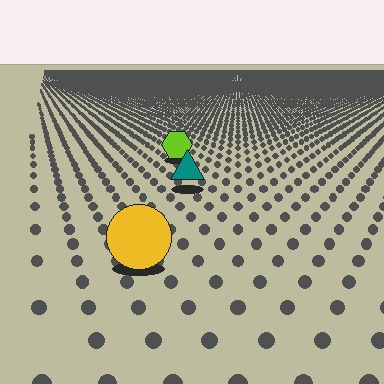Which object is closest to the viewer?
The yellow circle is closest. The texture marks near it are larger and more spread out.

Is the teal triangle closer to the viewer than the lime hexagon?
Yes. The teal triangle is closer — you can tell from the texture gradient: the ground texture is coarser near it.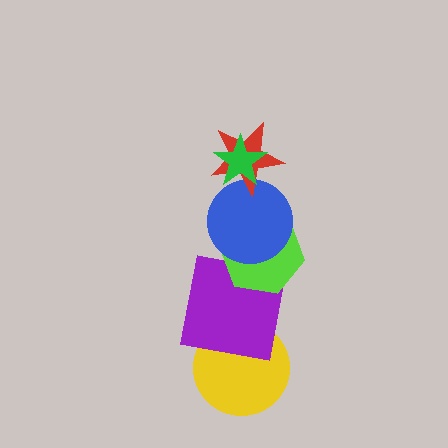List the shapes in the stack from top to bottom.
From top to bottom: the green star, the red star, the blue circle, the lime hexagon, the purple square, the yellow circle.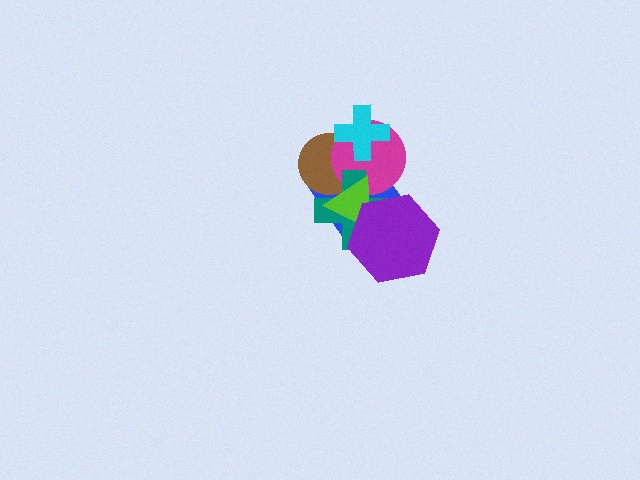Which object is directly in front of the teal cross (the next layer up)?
The lime triangle is directly in front of the teal cross.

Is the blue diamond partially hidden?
Yes, it is partially covered by another shape.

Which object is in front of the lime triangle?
The purple hexagon is in front of the lime triangle.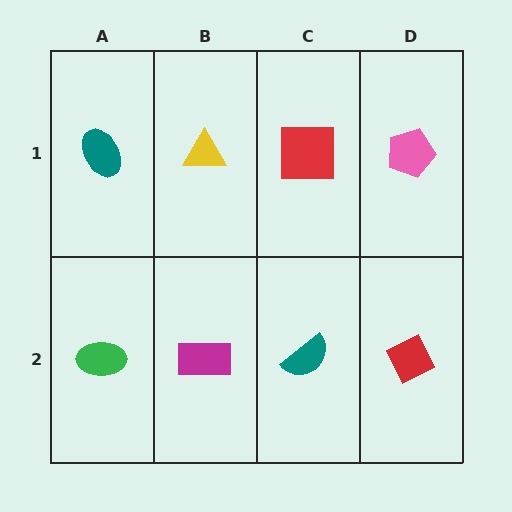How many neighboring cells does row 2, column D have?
2.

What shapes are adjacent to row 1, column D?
A red diamond (row 2, column D), a red square (row 1, column C).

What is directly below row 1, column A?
A green ellipse.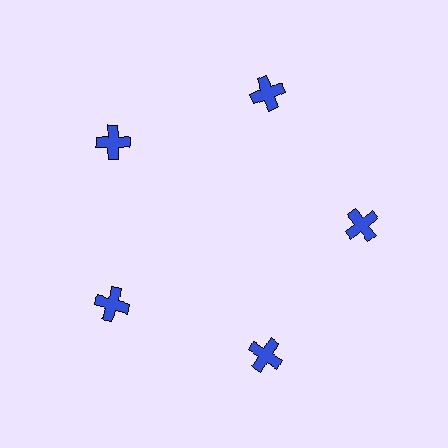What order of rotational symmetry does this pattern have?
This pattern has 5-fold rotational symmetry.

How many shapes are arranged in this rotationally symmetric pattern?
There are 5 shapes, arranged in 5 groups of 1.